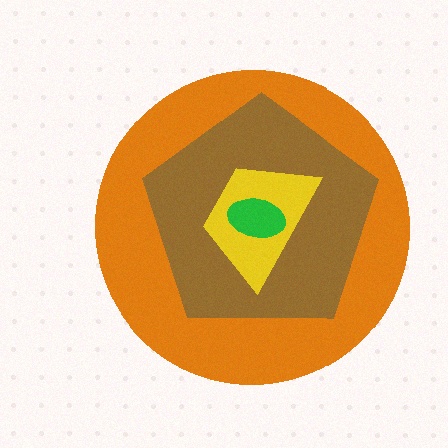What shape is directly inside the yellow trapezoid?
The green ellipse.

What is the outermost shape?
The orange circle.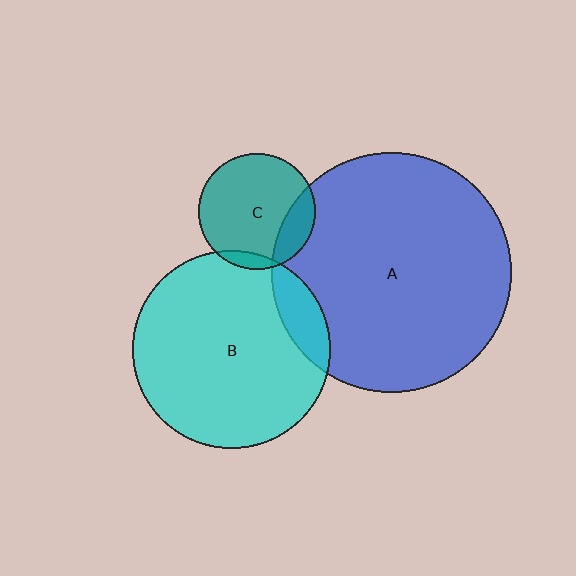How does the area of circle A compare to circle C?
Approximately 4.2 times.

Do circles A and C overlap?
Yes.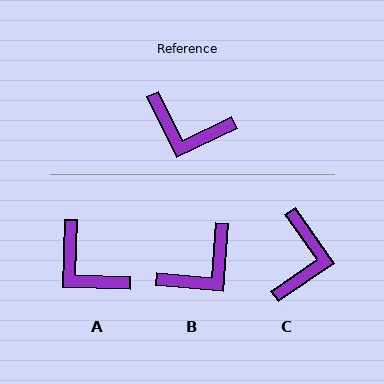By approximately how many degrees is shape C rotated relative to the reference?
Approximately 99 degrees counter-clockwise.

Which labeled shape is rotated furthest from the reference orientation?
C, about 99 degrees away.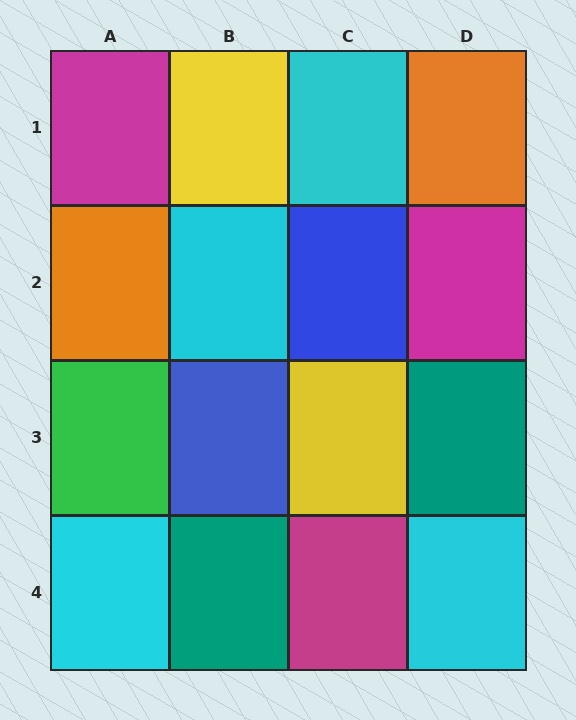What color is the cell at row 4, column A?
Cyan.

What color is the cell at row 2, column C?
Blue.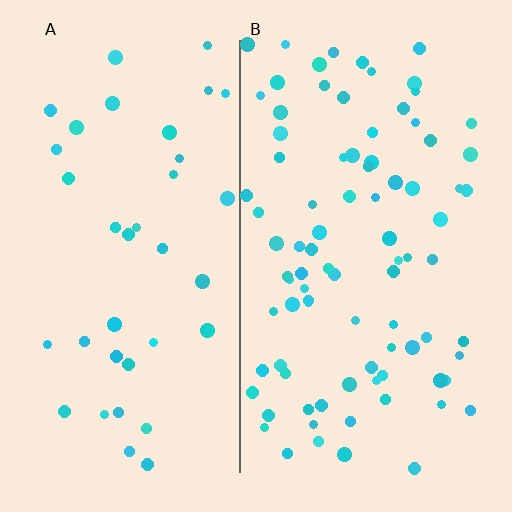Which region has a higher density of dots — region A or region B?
B (the right).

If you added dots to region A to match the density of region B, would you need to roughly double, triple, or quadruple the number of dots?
Approximately double.